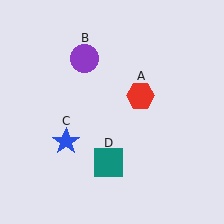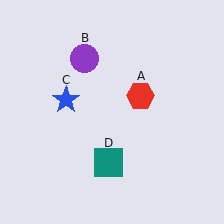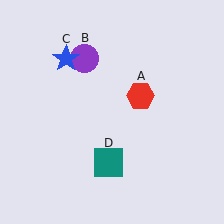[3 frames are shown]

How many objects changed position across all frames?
1 object changed position: blue star (object C).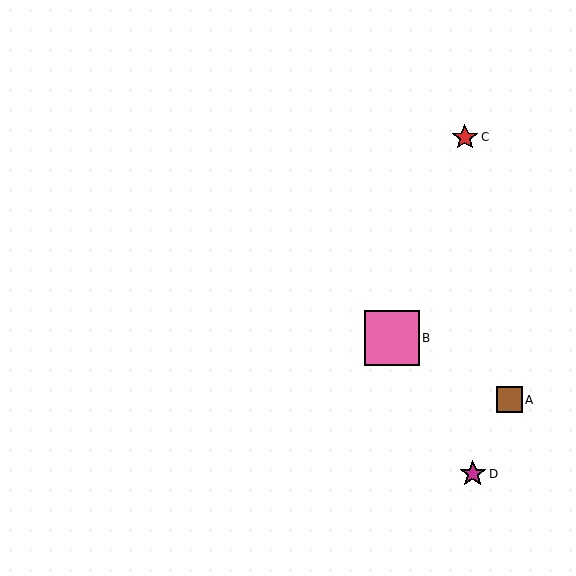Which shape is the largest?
The pink square (labeled B) is the largest.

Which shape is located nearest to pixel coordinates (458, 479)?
The magenta star (labeled D) at (473, 474) is nearest to that location.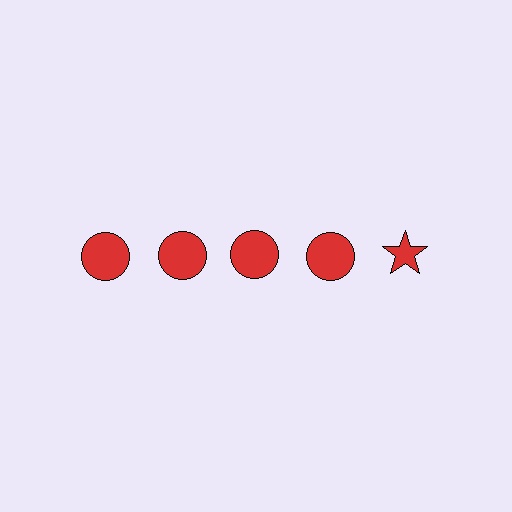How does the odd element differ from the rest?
It has a different shape: star instead of circle.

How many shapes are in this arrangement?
There are 5 shapes arranged in a grid pattern.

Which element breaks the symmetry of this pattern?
The red star in the top row, rightmost column breaks the symmetry. All other shapes are red circles.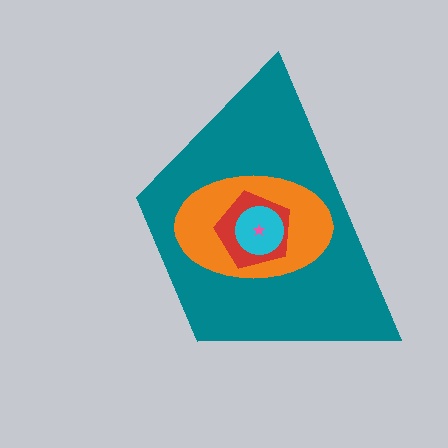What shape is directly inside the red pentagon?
The cyan circle.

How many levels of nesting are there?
5.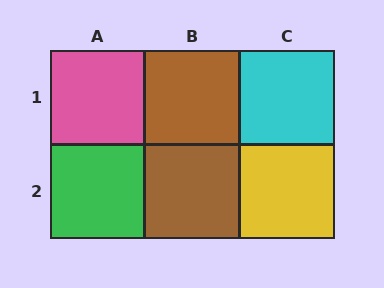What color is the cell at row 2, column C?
Yellow.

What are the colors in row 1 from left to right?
Pink, brown, cyan.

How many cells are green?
1 cell is green.